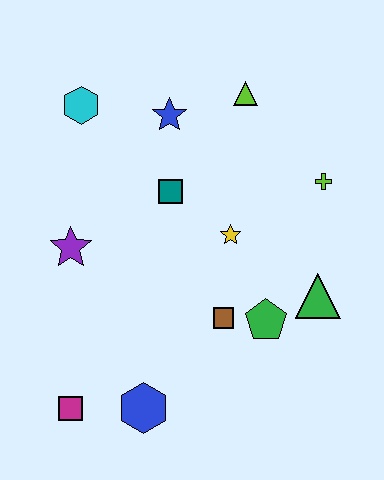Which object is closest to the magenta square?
The blue hexagon is closest to the magenta square.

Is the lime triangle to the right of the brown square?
Yes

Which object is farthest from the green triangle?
The cyan hexagon is farthest from the green triangle.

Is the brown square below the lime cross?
Yes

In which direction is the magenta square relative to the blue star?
The magenta square is below the blue star.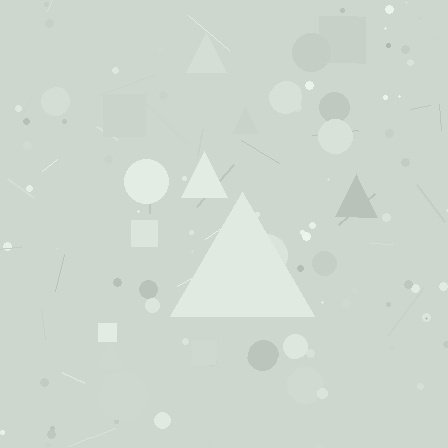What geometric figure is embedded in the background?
A triangle is embedded in the background.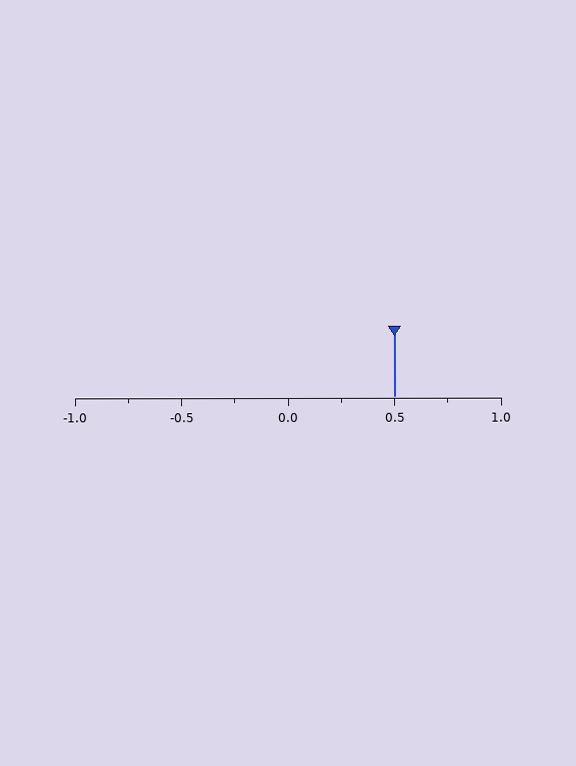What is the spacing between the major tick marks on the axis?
The major ticks are spaced 0.5 apart.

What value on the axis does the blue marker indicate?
The marker indicates approximately 0.5.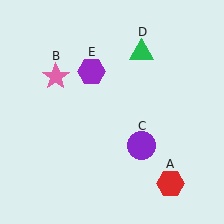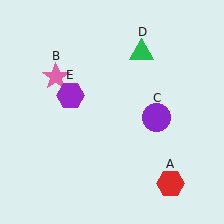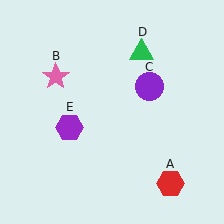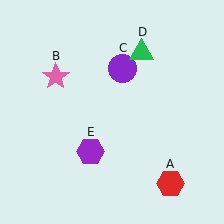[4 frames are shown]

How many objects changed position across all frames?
2 objects changed position: purple circle (object C), purple hexagon (object E).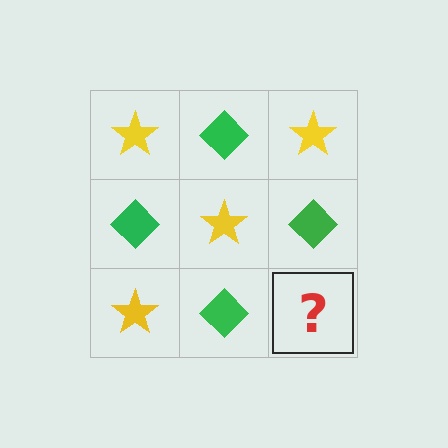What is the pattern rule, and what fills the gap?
The rule is that it alternates yellow star and green diamond in a checkerboard pattern. The gap should be filled with a yellow star.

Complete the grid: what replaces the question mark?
The question mark should be replaced with a yellow star.